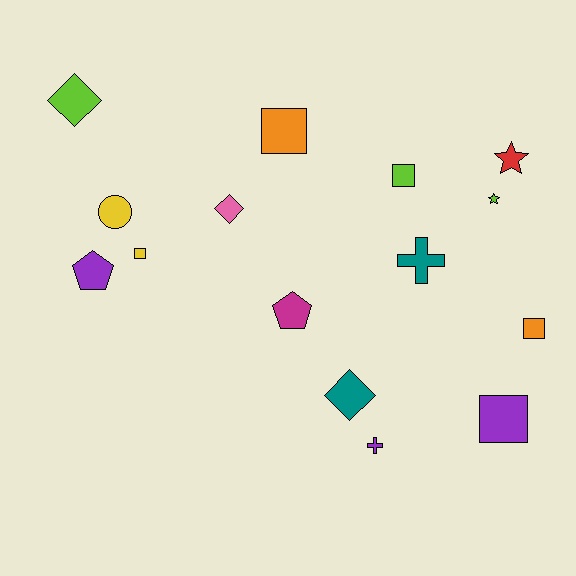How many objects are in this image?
There are 15 objects.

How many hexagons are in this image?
There are no hexagons.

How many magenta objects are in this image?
There is 1 magenta object.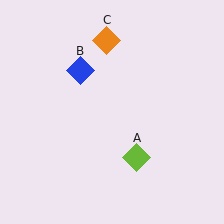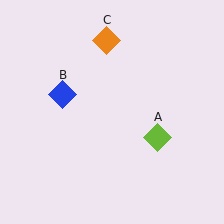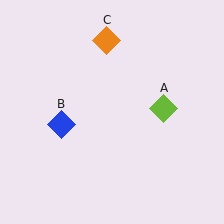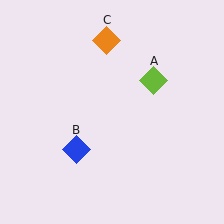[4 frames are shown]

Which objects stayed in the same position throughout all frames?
Orange diamond (object C) remained stationary.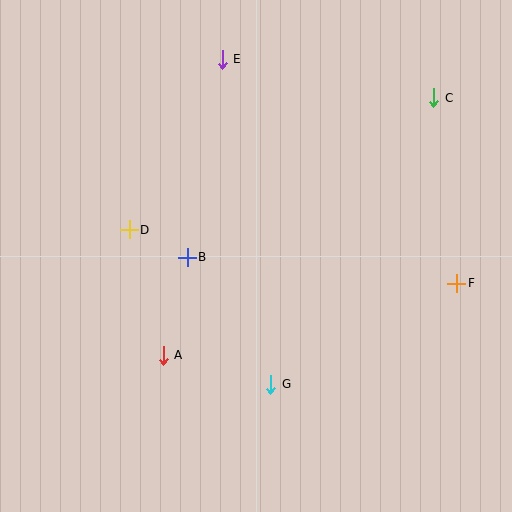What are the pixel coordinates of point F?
Point F is at (457, 283).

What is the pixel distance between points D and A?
The distance between D and A is 130 pixels.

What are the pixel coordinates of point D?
Point D is at (129, 230).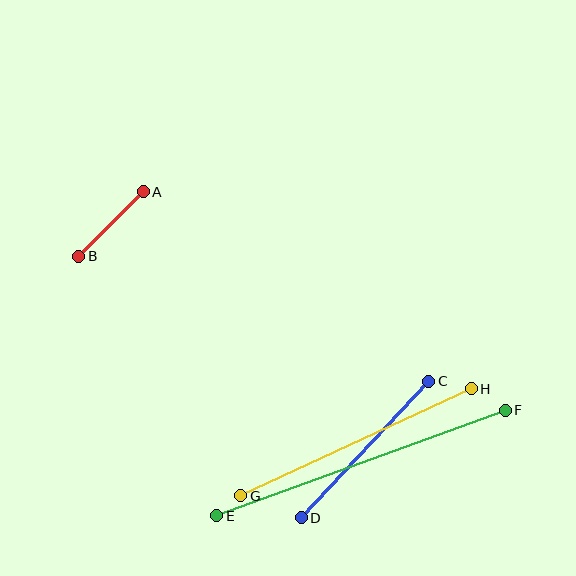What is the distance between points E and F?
The distance is approximately 307 pixels.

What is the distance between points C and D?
The distance is approximately 187 pixels.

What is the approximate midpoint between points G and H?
The midpoint is at approximately (356, 442) pixels.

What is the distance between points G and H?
The distance is approximately 254 pixels.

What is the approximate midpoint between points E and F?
The midpoint is at approximately (361, 463) pixels.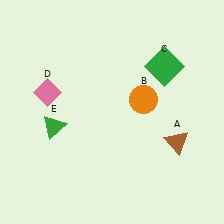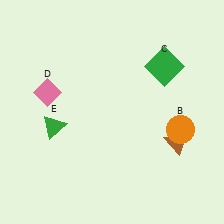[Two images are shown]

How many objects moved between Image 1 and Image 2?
1 object moved between the two images.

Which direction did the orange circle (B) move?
The orange circle (B) moved right.